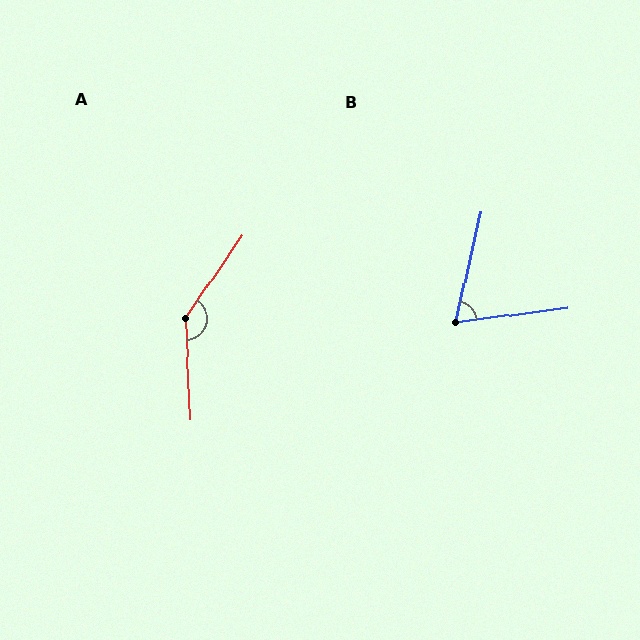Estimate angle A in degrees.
Approximately 143 degrees.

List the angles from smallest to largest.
B (69°), A (143°).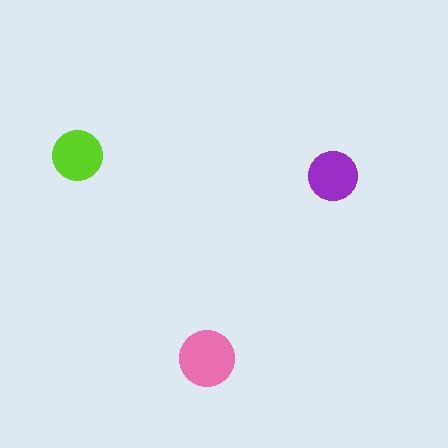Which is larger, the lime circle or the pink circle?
The pink one.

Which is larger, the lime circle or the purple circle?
The lime one.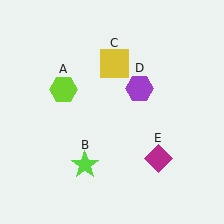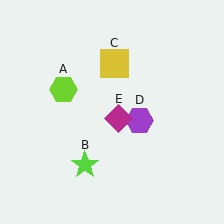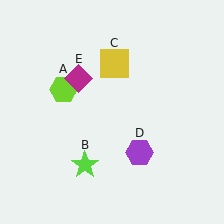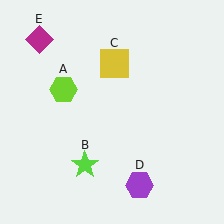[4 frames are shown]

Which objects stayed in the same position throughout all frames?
Lime hexagon (object A) and lime star (object B) and yellow square (object C) remained stationary.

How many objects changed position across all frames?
2 objects changed position: purple hexagon (object D), magenta diamond (object E).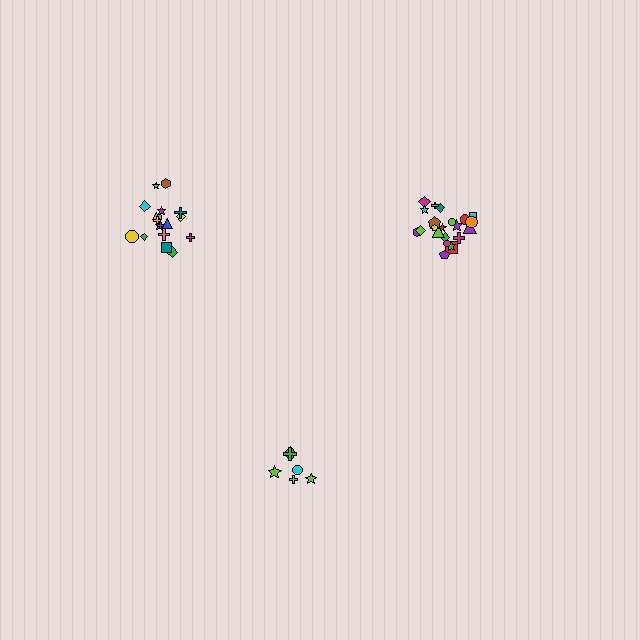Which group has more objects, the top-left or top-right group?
The top-right group.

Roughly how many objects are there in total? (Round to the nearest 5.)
Roughly 45 objects in total.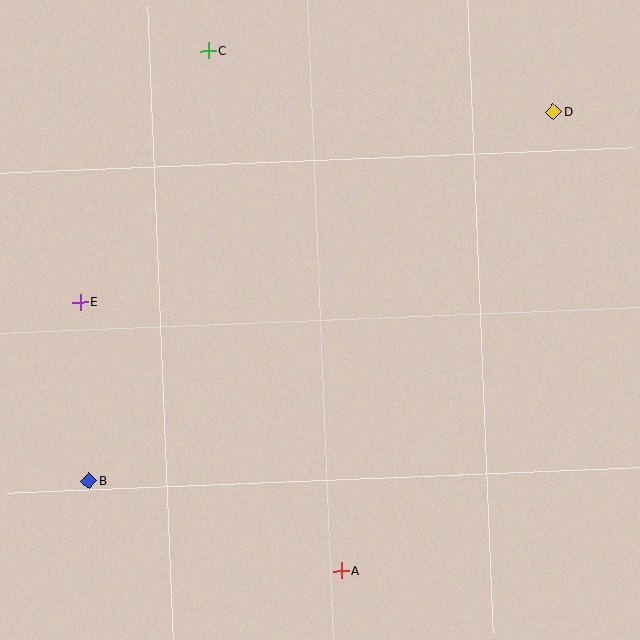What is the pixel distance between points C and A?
The distance between C and A is 537 pixels.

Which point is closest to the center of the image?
Point E at (80, 302) is closest to the center.